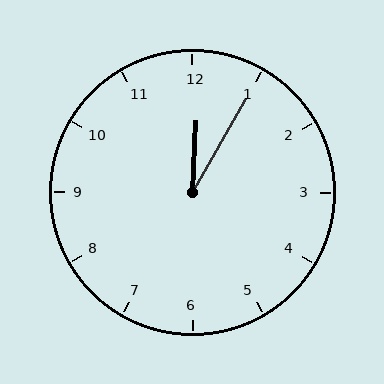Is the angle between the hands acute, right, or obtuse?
It is acute.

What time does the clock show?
12:05.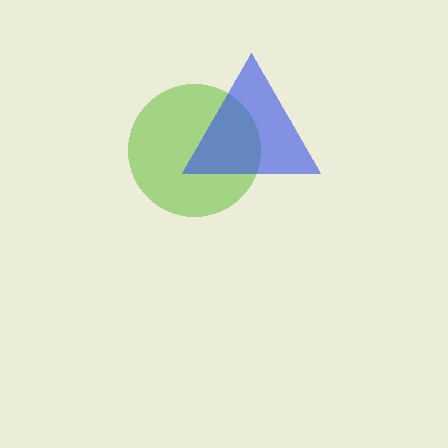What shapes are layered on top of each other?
The layered shapes are: a lime circle, a blue triangle.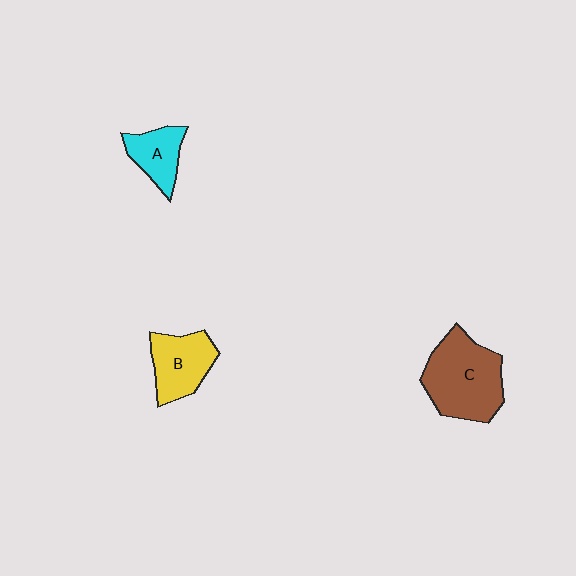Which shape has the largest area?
Shape C (brown).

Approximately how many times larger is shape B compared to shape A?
Approximately 1.4 times.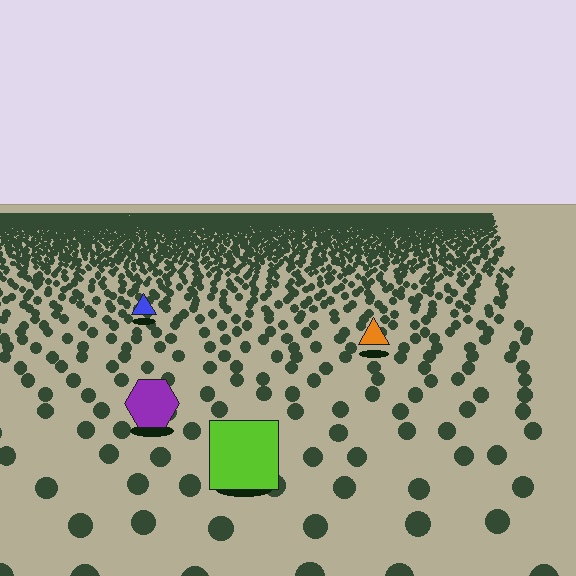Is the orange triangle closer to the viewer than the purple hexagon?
No. The purple hexagon is closer — you can tell from the texture gradient: the ground texture is coarser near it.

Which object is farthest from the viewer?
The blue triangle is farthest from the viewer. It appears smaller and the ground texture around it is denser.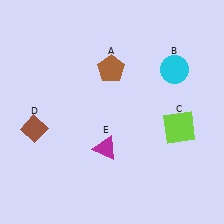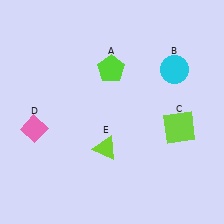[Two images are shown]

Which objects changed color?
A changed from brown to lime. D changed from brown to pink. E changed from magenta to lime.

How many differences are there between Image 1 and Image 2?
There are 3 differences between the two images.